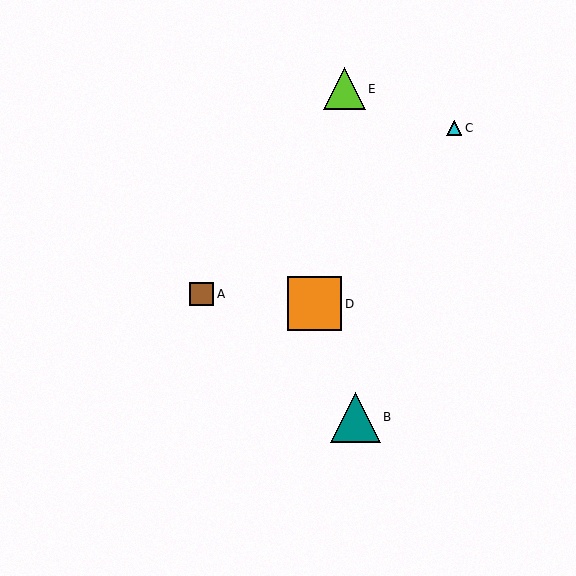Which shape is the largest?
The orange square (labeled D) is the largest.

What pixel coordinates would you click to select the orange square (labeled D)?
Click at (314, 304) to select the orange square D.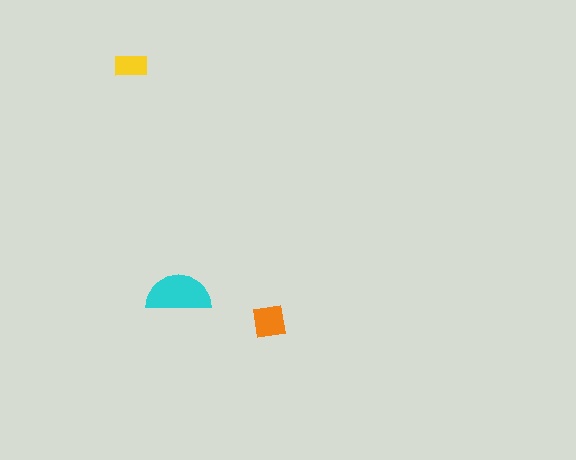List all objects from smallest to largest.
The yellow rectangle, the orange square, the cyan semicircle.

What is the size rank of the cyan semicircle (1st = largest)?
1st.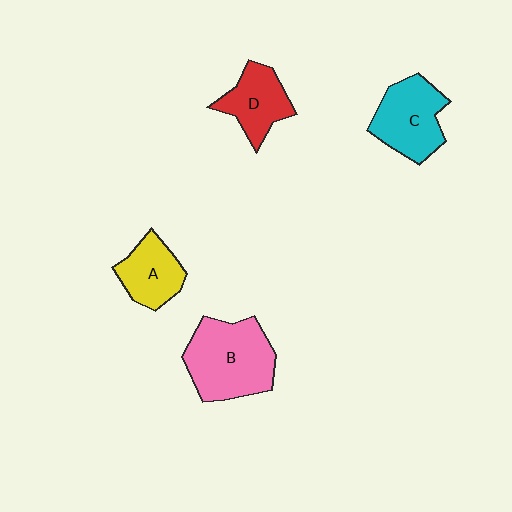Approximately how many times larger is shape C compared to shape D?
Approximately 1.3 times.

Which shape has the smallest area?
Shape A (yellow).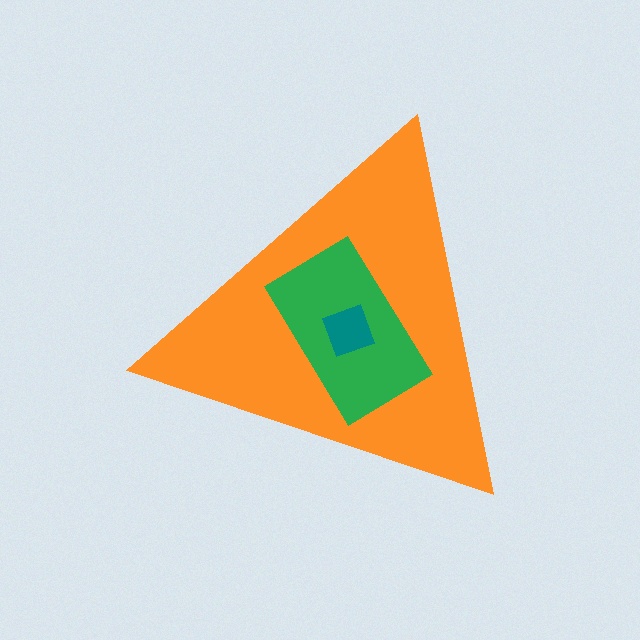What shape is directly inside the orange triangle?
The green rectangle.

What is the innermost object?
The teal square.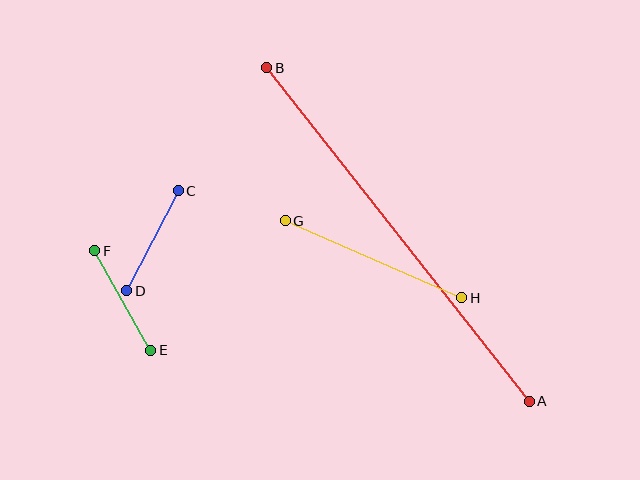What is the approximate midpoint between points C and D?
The midpoint is at approximately (152, 241) pixels.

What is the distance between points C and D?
The distance is approximately 112 pixels.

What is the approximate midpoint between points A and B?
The midpoint is at approximately (398, 235) pixels.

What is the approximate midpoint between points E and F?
The midpoint is at approximately (123, 301) pixels.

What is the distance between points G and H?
The distance is approximately 193 pixels.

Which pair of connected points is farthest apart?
Points A and B are farthest apart.